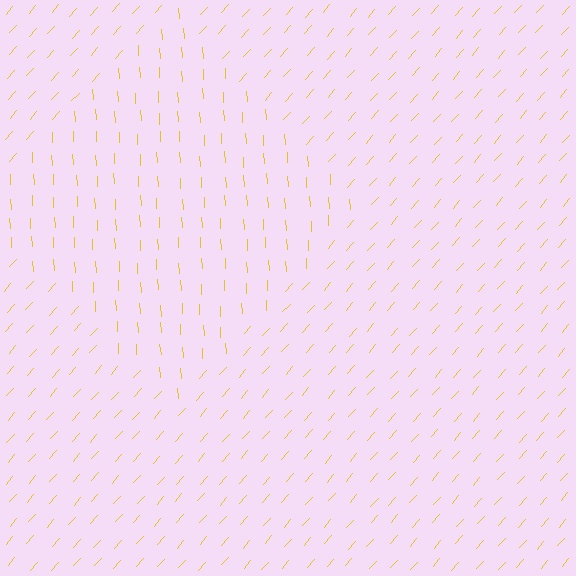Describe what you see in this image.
The image is filled with small yellow line segments. A diamond region in the image has lines oriented differently from the surrounding lines, creating a visible texture boundary.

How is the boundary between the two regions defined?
The boundary is defined purely by a change in line orientation (approximately 45 degrees difference). All lines are the same color and thickness.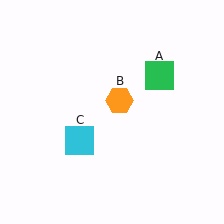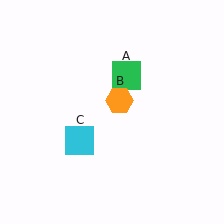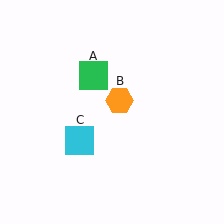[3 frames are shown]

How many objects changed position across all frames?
1 object changed position: green square (object A).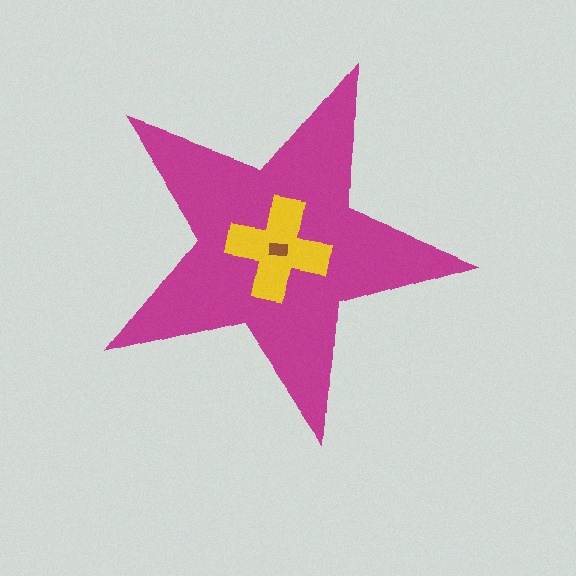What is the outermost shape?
The magenta star.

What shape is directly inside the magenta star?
The yellow cross.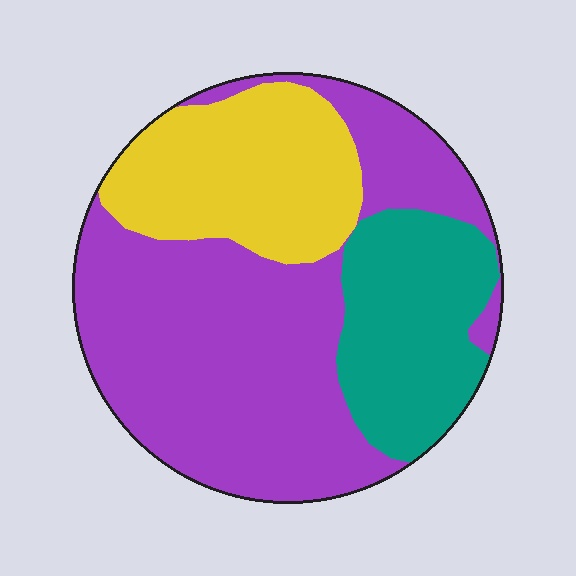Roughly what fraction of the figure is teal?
Teal covers 22% of the figure.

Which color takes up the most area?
Purple, at roughly 55%.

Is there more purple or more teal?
Purple.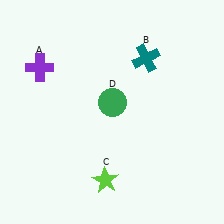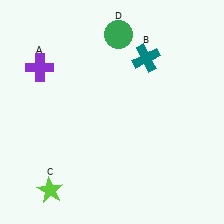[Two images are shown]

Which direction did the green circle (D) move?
The green circle (D) moved up.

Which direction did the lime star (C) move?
The lime star (C) moved left.